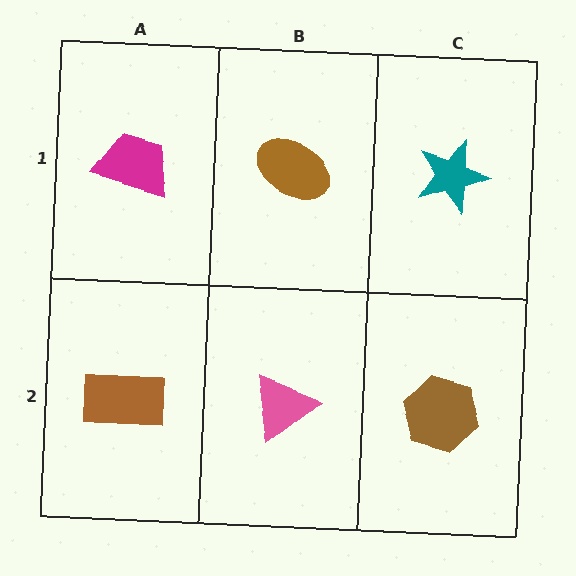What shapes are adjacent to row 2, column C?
A teal star (row 1, column C), a pink triangle (row 2, column B).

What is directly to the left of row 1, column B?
A magenta trapezoid.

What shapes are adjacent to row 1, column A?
A brown rectangle (row 2, column A), a brown ellipse (row 1, column B).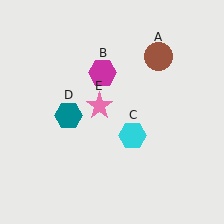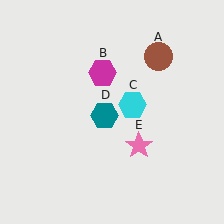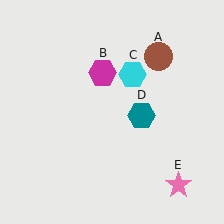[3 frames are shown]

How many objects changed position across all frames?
3 objects changed position: cyan hexagon (object C), teal hexagon (object D), pink star (object E).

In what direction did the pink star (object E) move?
The pink star (object E) moved down and to the right.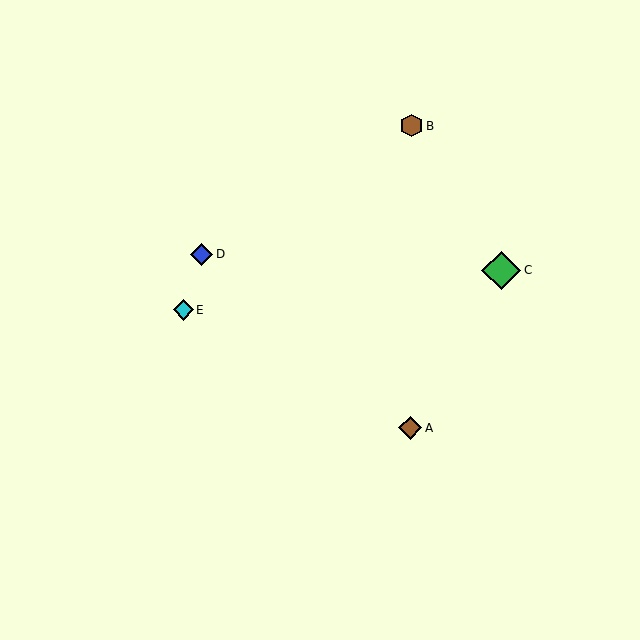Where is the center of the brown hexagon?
The center of the brown hexagon is at (411, 126).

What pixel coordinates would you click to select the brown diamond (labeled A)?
Click at (410, 428) to select the brown diamond A.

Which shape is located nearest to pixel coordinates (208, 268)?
The blue diamond (labeled D) at (202, 254) is nearest to that location.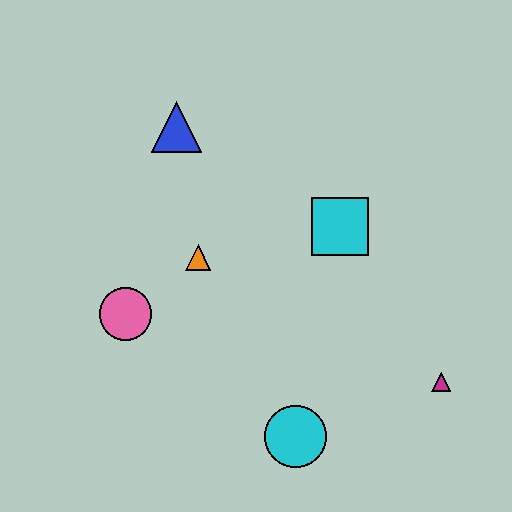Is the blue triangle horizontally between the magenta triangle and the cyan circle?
No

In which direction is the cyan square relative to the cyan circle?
The cyan square is above the cyan circle.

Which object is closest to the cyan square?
The orange triangle is closest to the cyan square.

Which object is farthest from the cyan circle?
The blue triangle is farthest from the cyan circle.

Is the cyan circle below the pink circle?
Yes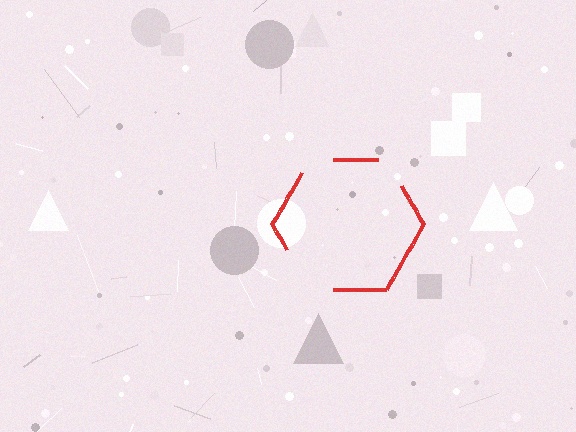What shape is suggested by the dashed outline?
The dashed outline suggests a hexagon.